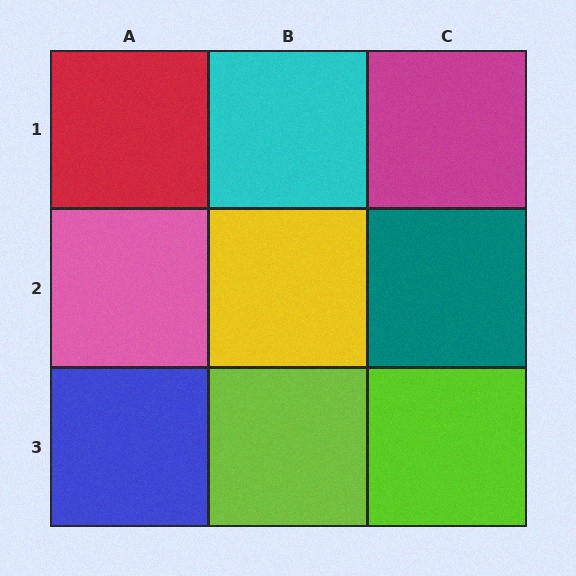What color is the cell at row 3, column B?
Lime.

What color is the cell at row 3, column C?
Lime.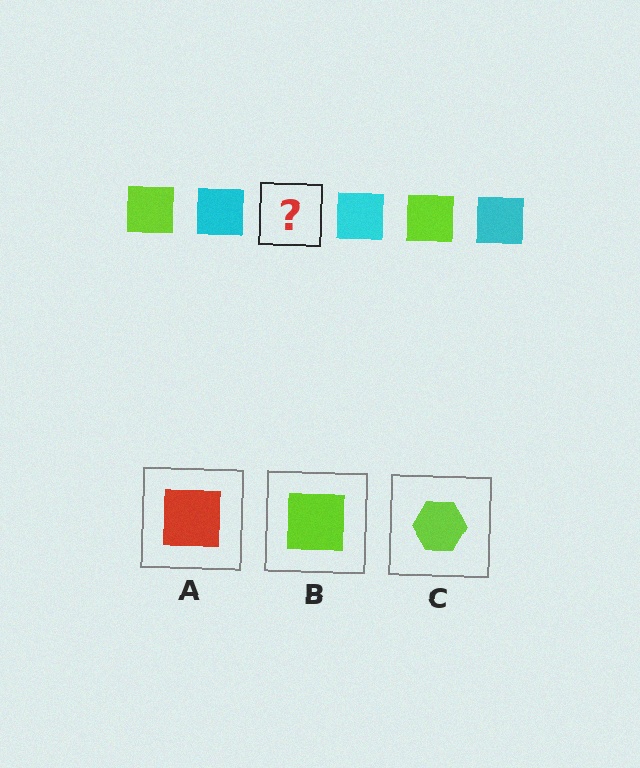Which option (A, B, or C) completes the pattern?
B.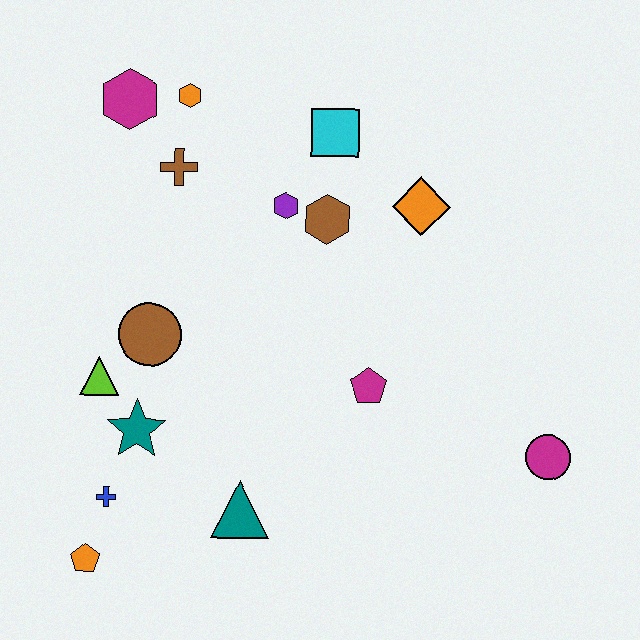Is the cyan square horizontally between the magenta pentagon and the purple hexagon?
Yes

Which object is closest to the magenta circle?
The magenta pentagon is closest to the magenta circle.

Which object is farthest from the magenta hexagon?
The magenta circle is farthest from the magenta hexagon.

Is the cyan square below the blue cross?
No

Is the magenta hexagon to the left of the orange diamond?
Yes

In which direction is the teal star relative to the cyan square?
The teal star is below the cyan square.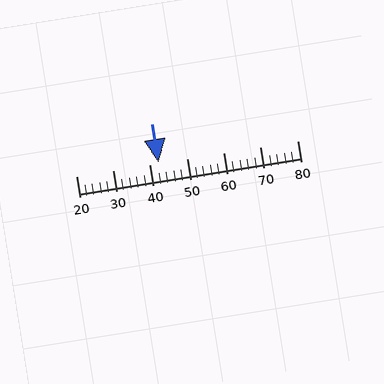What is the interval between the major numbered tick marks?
The major tick marks are spaced 10 units apart.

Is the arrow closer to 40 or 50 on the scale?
The arrow is closer to 40.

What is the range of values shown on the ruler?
The ruler shows values from 20 to 80.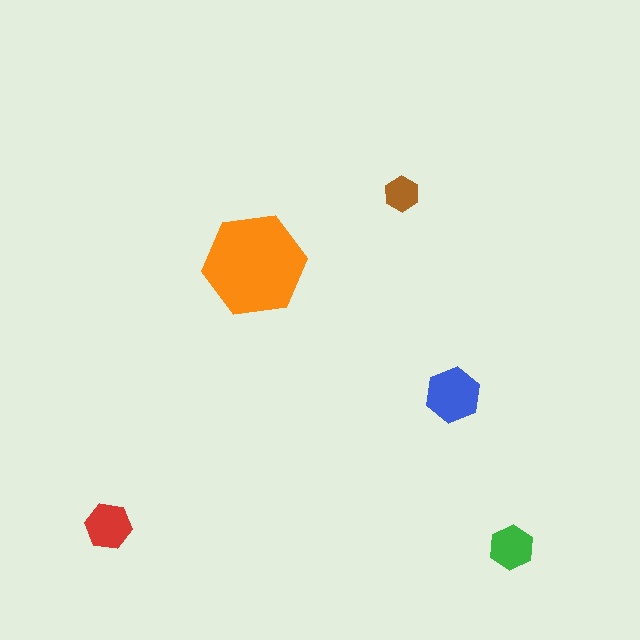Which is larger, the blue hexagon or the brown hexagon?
The blue one.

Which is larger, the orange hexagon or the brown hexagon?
The orange one.